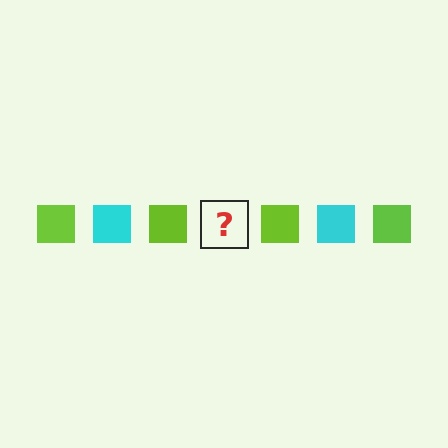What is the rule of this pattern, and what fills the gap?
The rule is that the pattern cycles through lime, cyan squares. The gap should be filled with a cyan square.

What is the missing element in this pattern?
The missing element is a cyan square.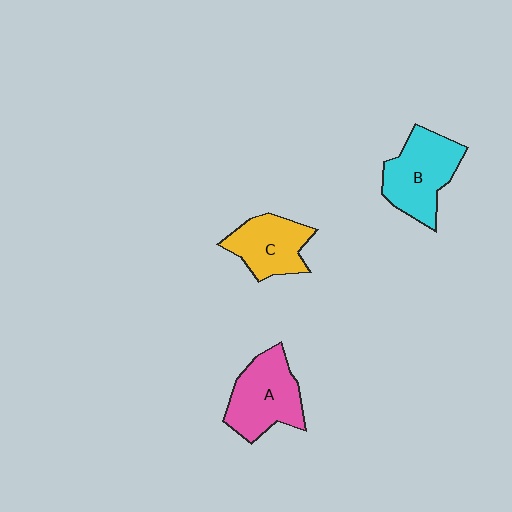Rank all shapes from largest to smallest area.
From largest to smallest: B (cyan), A (pink), C (yellow).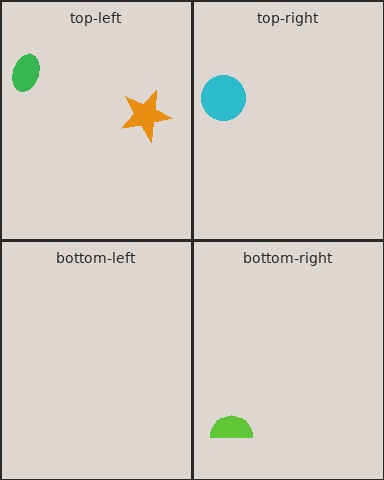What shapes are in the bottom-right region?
The lime semicircle.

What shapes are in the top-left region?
The orange star, the green ellipse.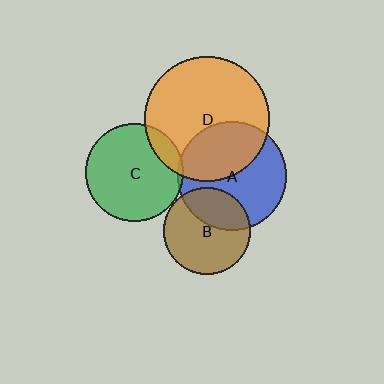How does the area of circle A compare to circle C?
Approximately 1.2 times.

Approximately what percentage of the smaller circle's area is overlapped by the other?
Approximately 5%.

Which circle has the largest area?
Circle D (orange).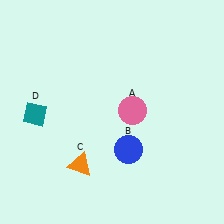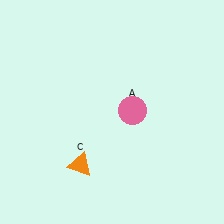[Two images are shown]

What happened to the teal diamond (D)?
The teal diamond (D) was removed in Image 2. It was in the bottom-left area of Image 1.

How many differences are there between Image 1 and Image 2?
There are 2 differences between the two images.